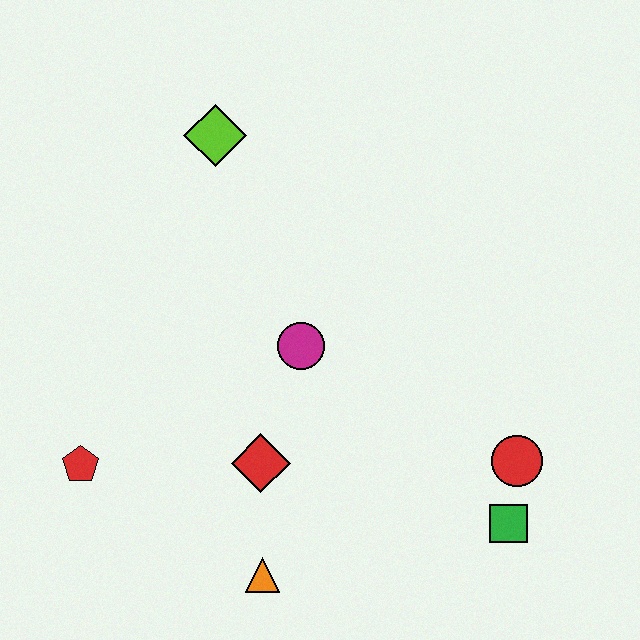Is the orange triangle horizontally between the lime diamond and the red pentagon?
No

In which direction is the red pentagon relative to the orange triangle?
The red pentagon is to the left of the orange triangle.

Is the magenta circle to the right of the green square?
No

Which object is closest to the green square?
The red circle is closest to the green square.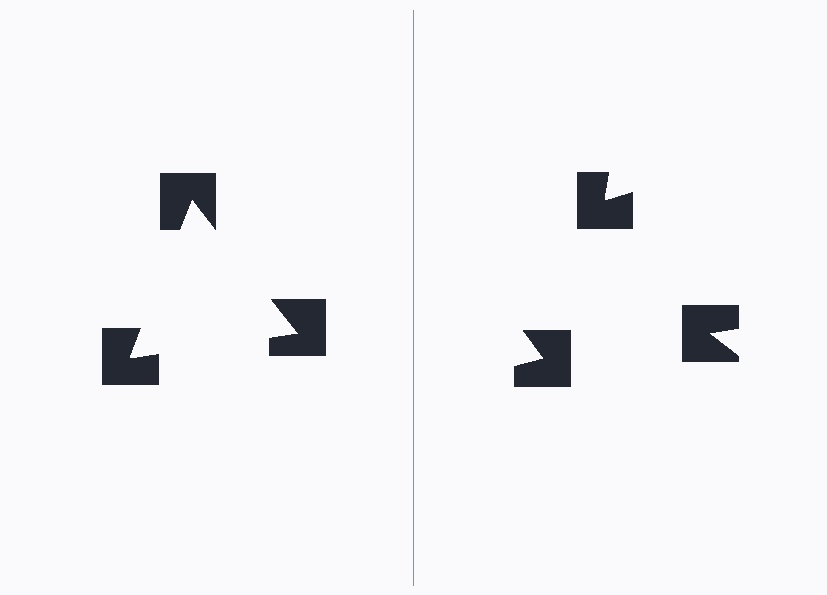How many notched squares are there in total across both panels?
6 — 3 on each side.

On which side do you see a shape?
An illusory triangle appears on the left side. On the right side the wedge cuts are rotated, so no coherent shape forms.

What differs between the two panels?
The notched squares are positioned identically on both sides; only the wedge orientations differ. On the left they align to a triangle; on the right they are misaligned.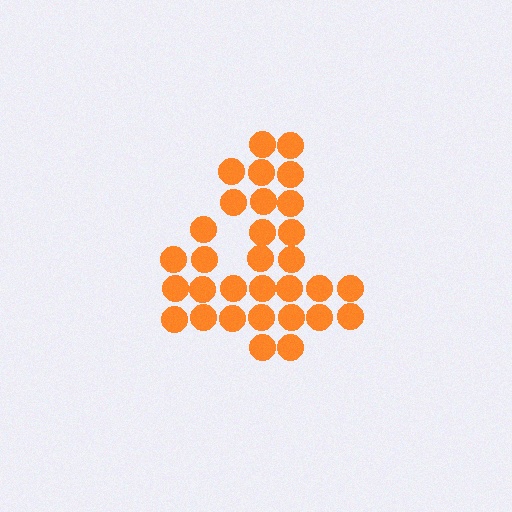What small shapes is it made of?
It is made of small circles.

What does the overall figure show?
The overall figure shows the digit 4.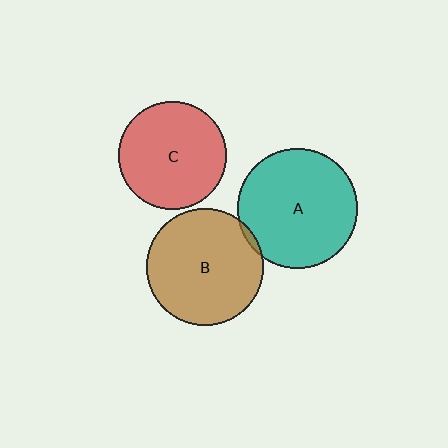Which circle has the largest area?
Circle A (teal).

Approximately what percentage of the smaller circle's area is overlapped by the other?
Approximately 5%.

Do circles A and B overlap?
Yes.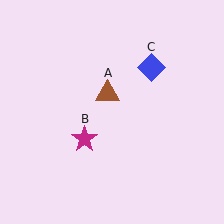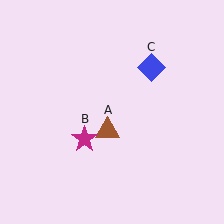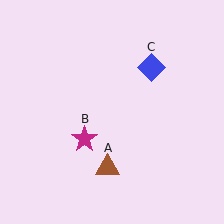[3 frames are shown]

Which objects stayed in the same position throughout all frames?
Magenta star (object B) and blue diamond (object C) remained stationary.